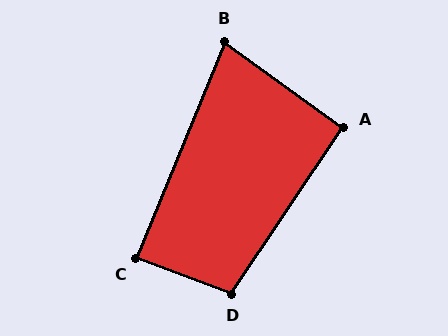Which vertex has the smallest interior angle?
B, at approximately 76 degrees.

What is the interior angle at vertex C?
Approximately 88 degrees (approximately right).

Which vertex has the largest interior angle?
D, at approximately 104 degrees.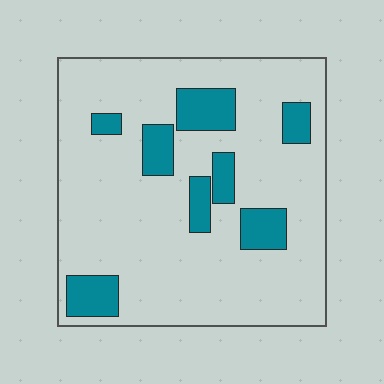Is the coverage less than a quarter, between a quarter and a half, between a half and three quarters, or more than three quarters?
Less than a quarter.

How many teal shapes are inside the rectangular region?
8.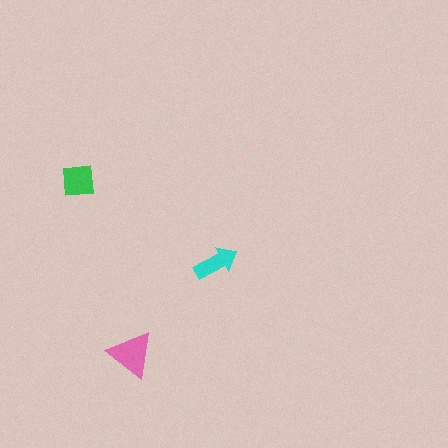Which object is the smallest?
The cyan arrow.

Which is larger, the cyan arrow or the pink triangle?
The pink triangle.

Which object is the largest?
The pink triangle.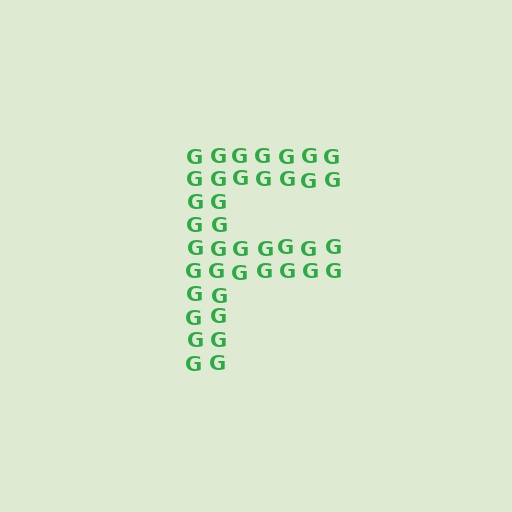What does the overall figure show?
The overall figure shows the letter F.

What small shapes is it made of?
It is made of small letter G's.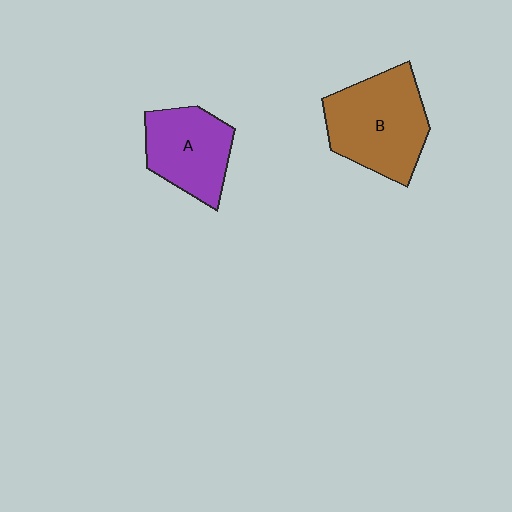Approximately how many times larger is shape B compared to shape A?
Approximately 1.3 times.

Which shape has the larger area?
Shape B (brown).